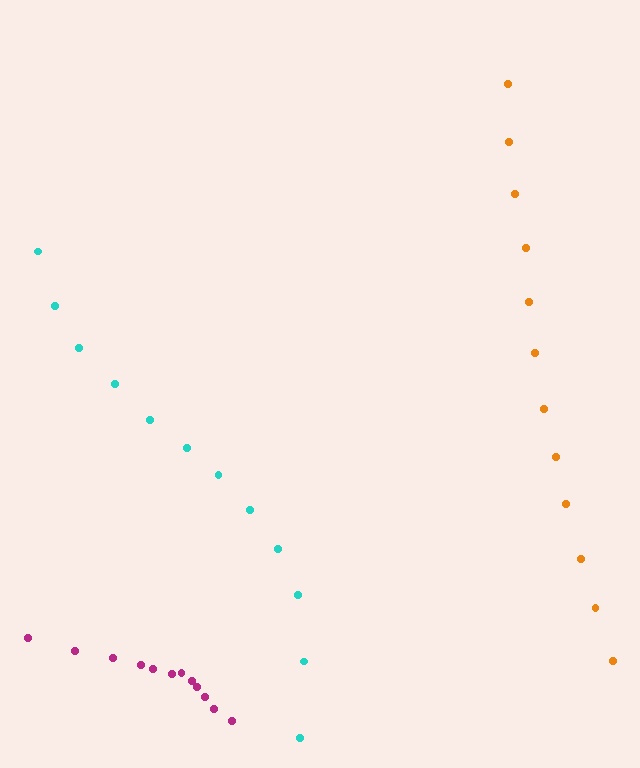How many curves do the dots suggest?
There are 3 distinct paths.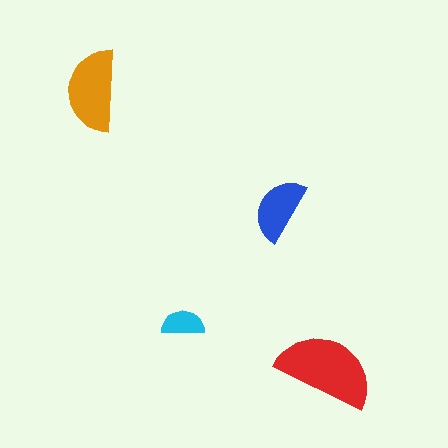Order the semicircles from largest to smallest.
the red one, the orange one, the blue one, the cyan one.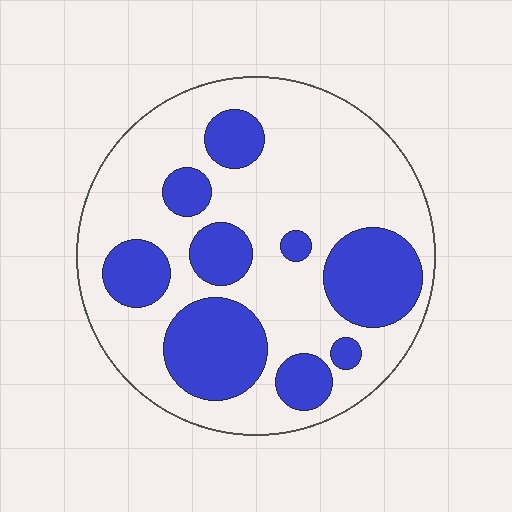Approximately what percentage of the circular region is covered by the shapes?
Approximately 30%.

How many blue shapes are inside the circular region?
9.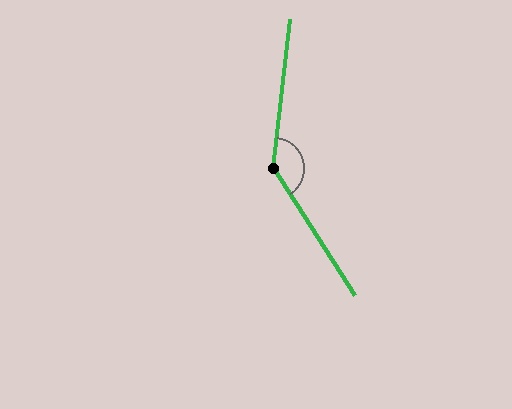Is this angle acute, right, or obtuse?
It is obtuse.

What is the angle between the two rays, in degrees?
Approximately 141 degrees.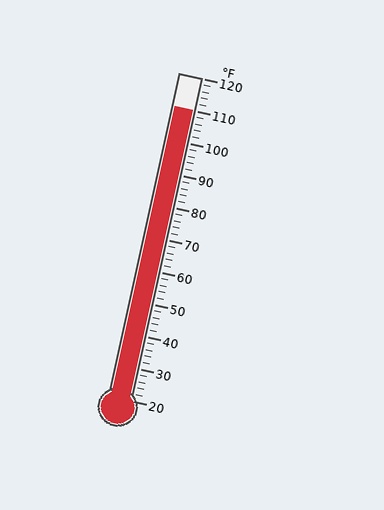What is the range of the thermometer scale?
The thermometer scale ranges from 20°F to 120°F.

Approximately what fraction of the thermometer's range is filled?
The thermometer is filled to approximately 90% of its range.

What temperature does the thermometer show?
The thermometer shows approximately 110°F.